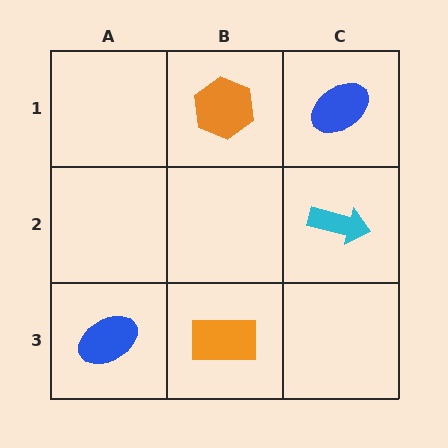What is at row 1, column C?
A blue ellipse.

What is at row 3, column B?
An orange rectangle.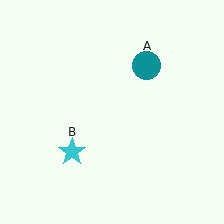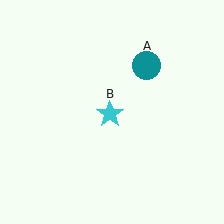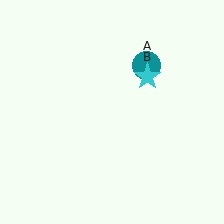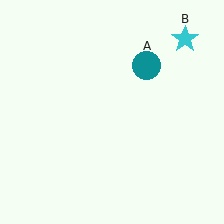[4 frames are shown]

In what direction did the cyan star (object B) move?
The cyan star (object B) moved up and to the right.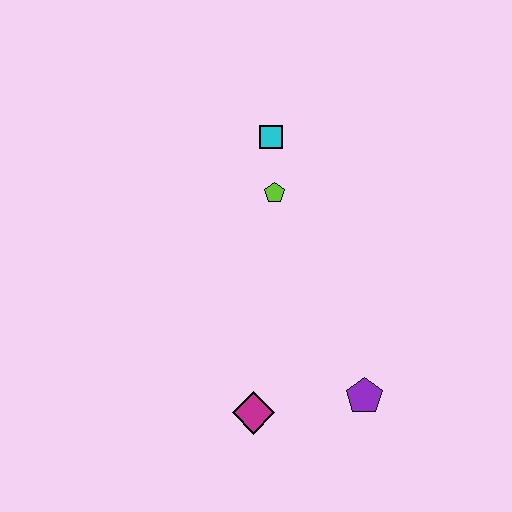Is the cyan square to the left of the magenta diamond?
No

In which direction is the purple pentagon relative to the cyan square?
The purple pentagon is below the cyan square.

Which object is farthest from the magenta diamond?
The cyan square is farthest from the magenta diamond.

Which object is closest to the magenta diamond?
The purple pentagon is closest to the magenta diamond.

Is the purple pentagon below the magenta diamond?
No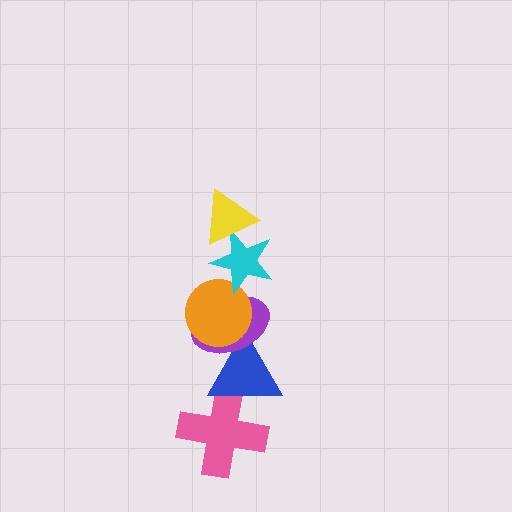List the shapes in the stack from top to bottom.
From top to bottom: the yellow triangle, the cyan star, the orange circle, the purple ellipse, the blue triangle, the pink cross.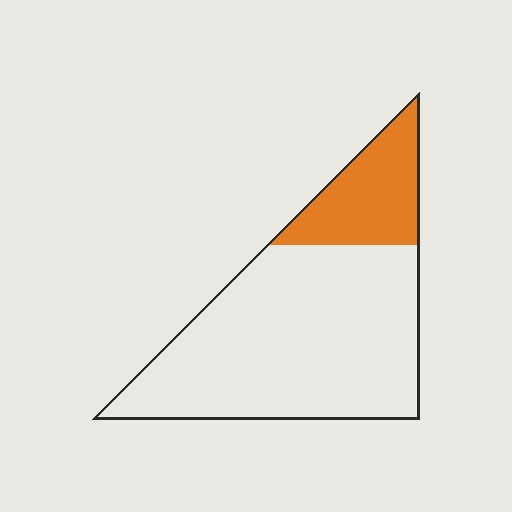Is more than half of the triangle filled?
No.